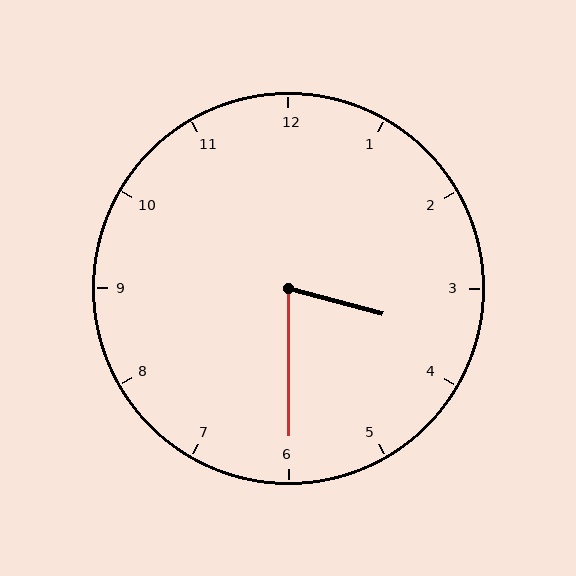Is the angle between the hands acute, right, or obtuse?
It is acute.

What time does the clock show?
3:30.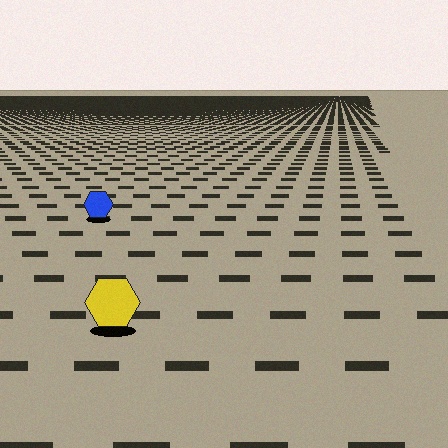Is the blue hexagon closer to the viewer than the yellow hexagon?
No. The yellow hexagon is closer — you can tell from the texture gradient: the ground texture is coarser near it.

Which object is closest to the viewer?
The yellow hexagon is closest. The texture marks near it are larger and more spread out.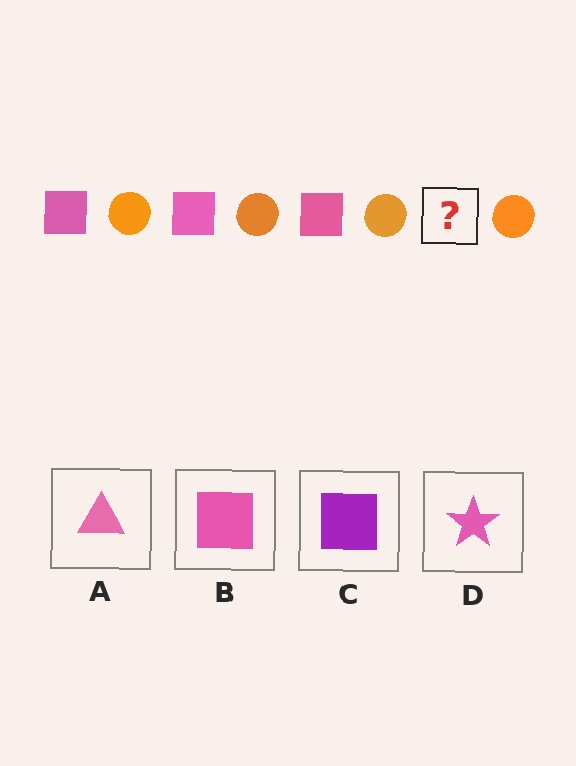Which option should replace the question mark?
Option B.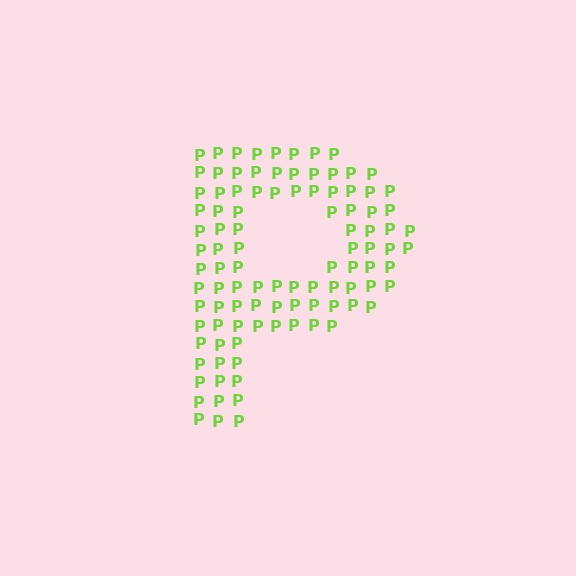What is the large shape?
The large shape is the letter P.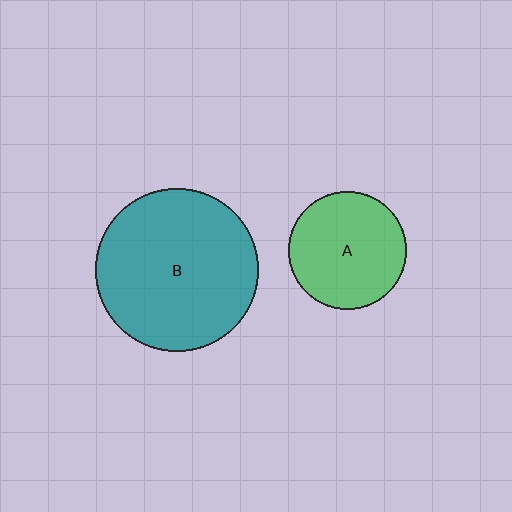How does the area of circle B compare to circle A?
Approximately 1.9 times.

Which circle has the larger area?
Circle B (teal).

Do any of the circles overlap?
No, none of the circles overlap.